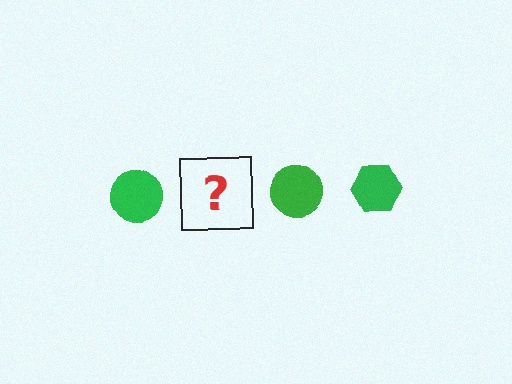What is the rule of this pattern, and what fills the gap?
The rule is that the pattern cycles through circle, hexagon shapes in green. The gap should be filled with a green hexagon.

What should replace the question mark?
The question mark should be replaced with a green hexagon.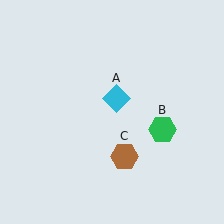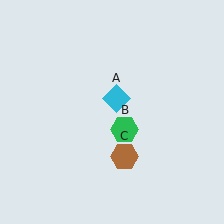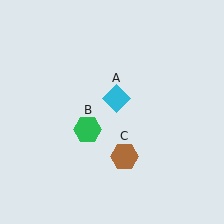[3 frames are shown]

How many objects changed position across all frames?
1 object changed position: green hexagon (object B).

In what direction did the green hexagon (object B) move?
The green hexagon (object B) moved left.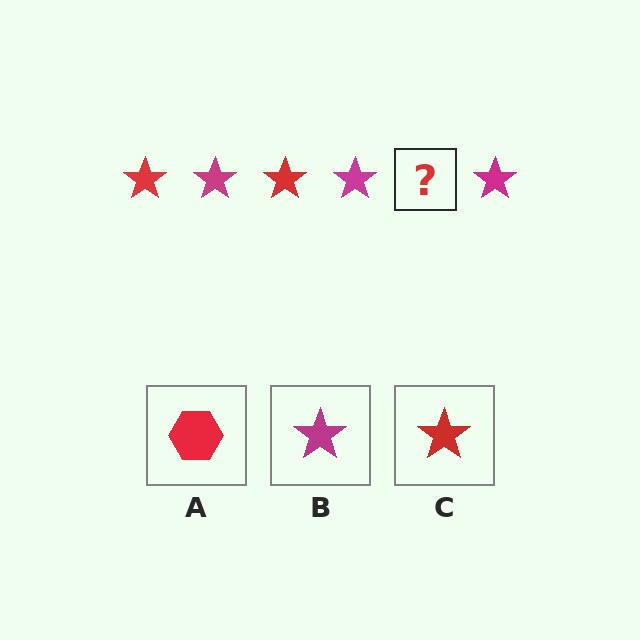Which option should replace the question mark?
Option C.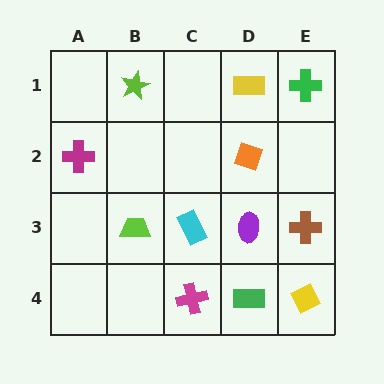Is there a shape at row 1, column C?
No, that cell is empty.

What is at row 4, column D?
A green rectangle.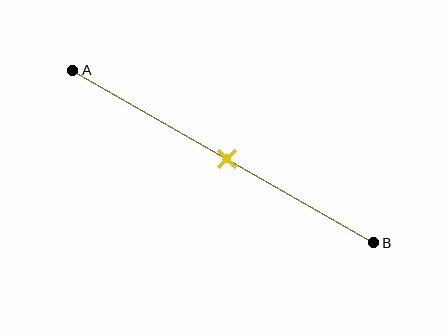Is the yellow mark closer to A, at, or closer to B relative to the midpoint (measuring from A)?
The yellow mark is approximately at the midpoint of segment AB.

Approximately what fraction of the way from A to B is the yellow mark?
The yellow mark is approximately 50% of the way from A to B.